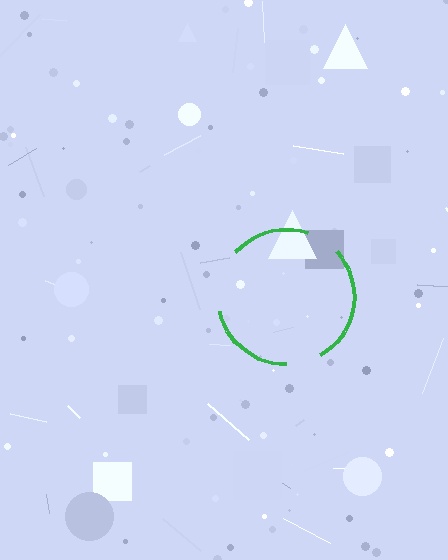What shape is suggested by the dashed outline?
The dashed outline suggests a circle.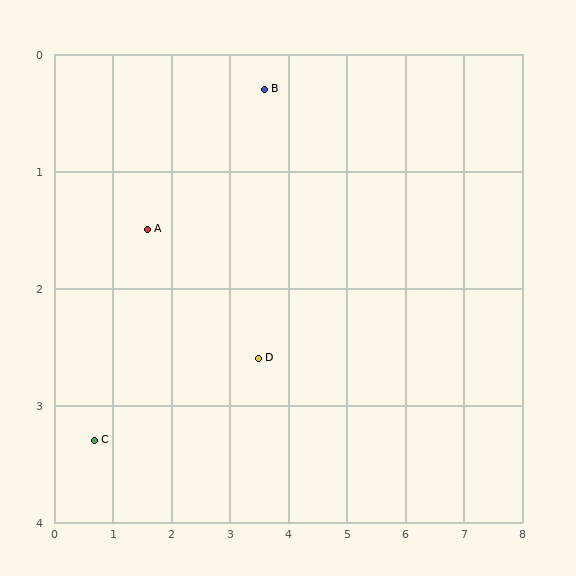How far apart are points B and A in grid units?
Points B and A are about 2.3 grid units apart.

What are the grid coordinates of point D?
Point D is at approximately (3.5, 2.6).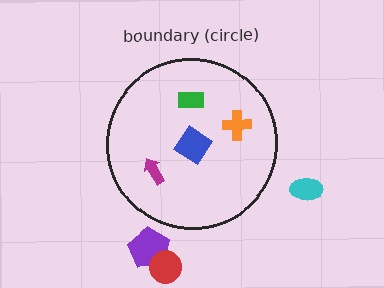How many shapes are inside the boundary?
4 inside, 3 outside.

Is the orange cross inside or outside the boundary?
Inside.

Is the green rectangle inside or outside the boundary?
Inside.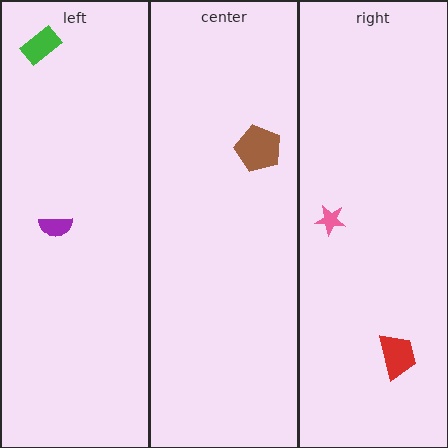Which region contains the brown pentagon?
The center region.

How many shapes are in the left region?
2.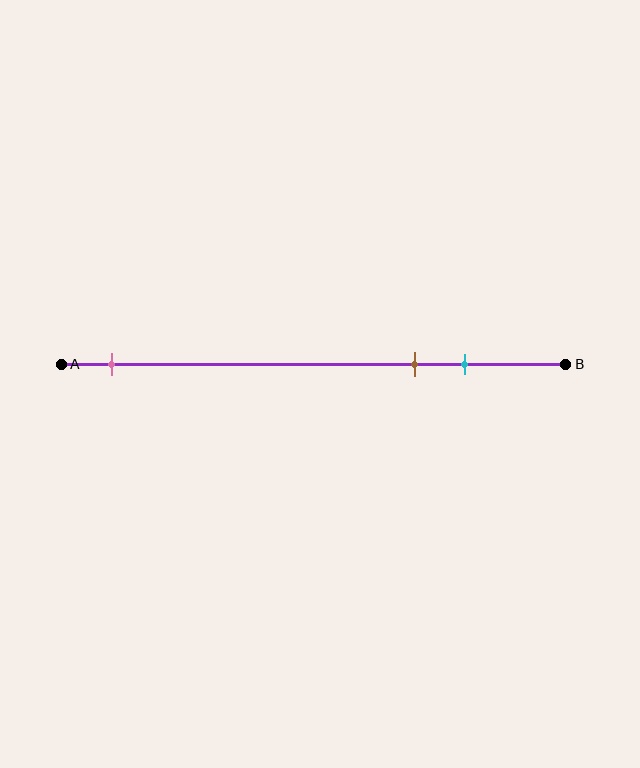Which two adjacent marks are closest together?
The brown and cyan marks are the closest adjacent pair.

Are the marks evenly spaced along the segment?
No, the marks are not evenly spaced.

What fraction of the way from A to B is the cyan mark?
The cyan mark is approximately 80% (0.8) of the way from A to B.